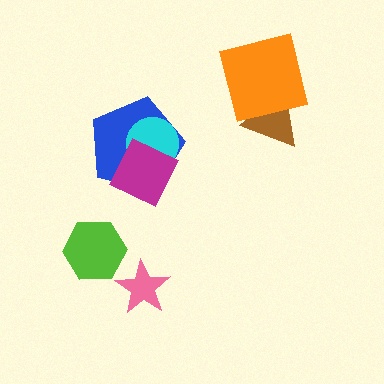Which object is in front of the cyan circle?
The magenta diamond is in front of the cyan circle.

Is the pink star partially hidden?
No, no other shape covers it.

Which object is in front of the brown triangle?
The orange square is in front of the brown triangle.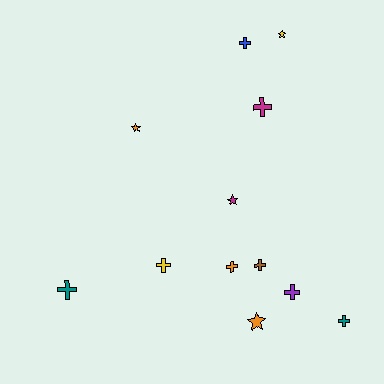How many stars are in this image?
There are 4 stars.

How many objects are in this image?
There are 12 objects.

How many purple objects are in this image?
There is 1 purple object.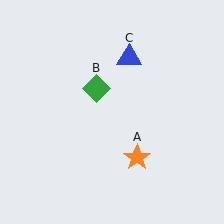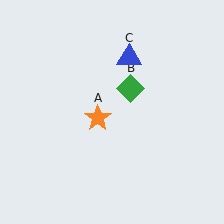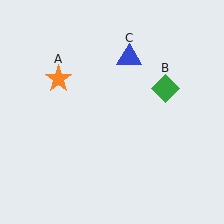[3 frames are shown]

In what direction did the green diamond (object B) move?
The green diamond (object B) moved right.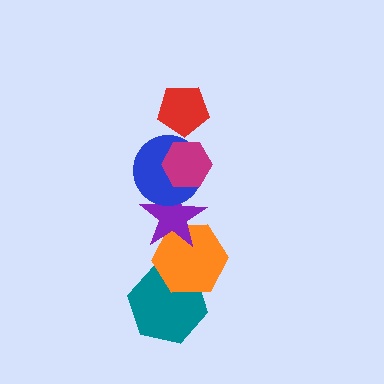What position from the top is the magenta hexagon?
The magenta hexagon is 2nd from the top.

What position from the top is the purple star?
The purple star is 4th from the top.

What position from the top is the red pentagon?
The red pentagon is 1st from the top.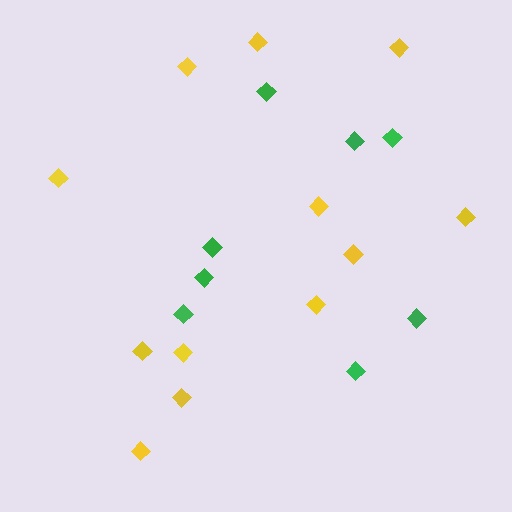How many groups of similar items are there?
There are 2 groups: one group of yellow diamonds (12) and one group of green diamonds (8).